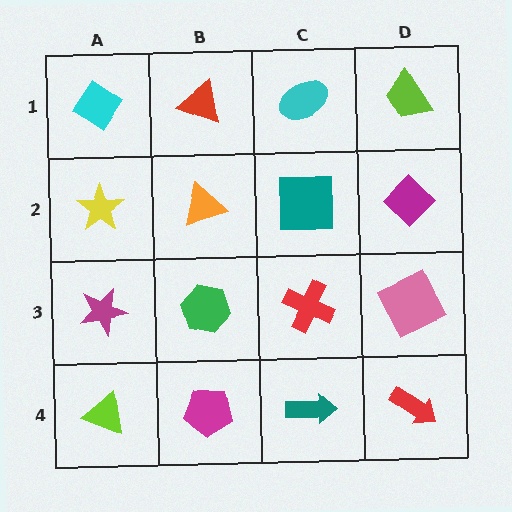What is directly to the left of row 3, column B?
A magenta star.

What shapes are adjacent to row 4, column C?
A red cross (row 3, column C), a magenta pentagon (row 4, column B), a red arrow (row 4, column D).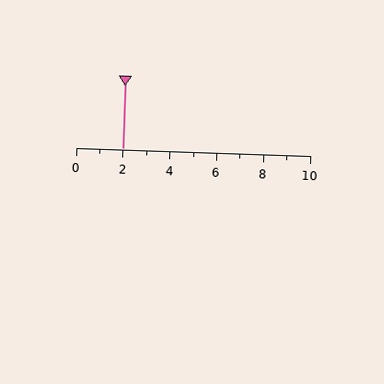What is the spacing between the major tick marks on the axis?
The major ticks are spaced 2 apart.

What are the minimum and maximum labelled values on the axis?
The axis runs from 0 to 10.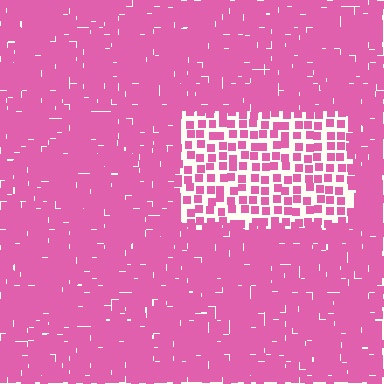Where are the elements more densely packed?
The elements are more densely packed outside the rectangle boundary.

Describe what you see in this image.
The image contains small pink elements arranged at two different densities. A rectangle-shaped region is visible where the elements are less densely packed than the surrounding area.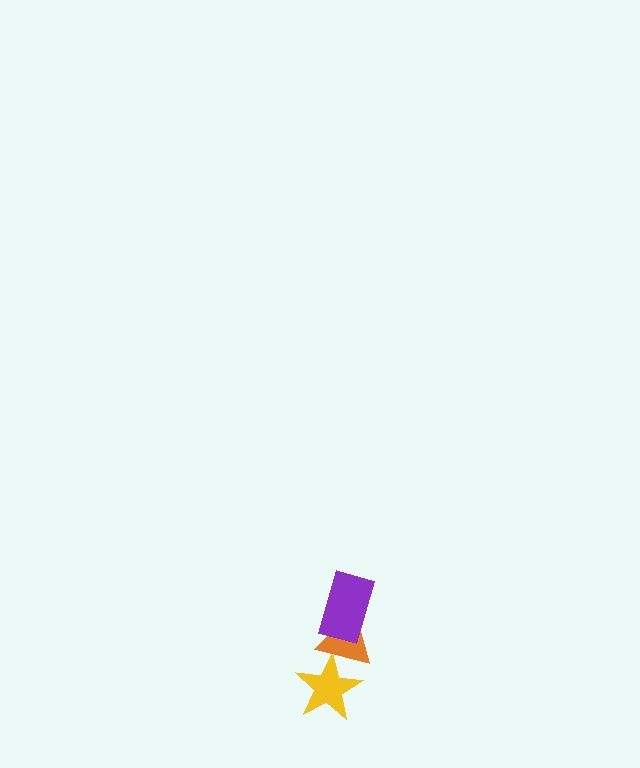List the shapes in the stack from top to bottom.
From top to bottom: the purple rectangle, the orange triangle, the yellow star.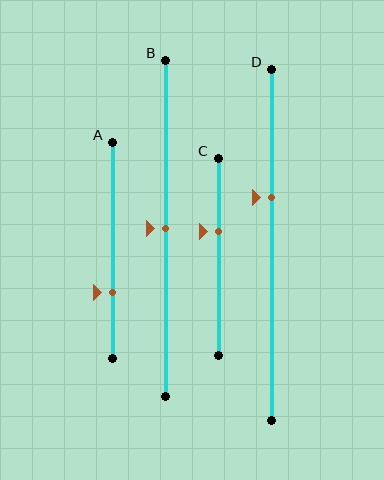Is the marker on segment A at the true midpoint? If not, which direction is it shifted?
No, the marker on segment A is shifted downward by about 20% of the segment length.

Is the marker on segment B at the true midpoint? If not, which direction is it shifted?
Yes, the marker on segment B is at the true midpoint.